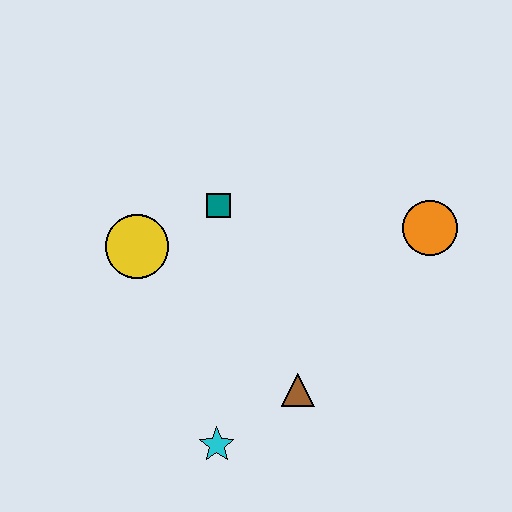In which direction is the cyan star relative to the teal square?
The cyan star is below the teal square.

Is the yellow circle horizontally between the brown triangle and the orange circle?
No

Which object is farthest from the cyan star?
The orange circle is farthest from the cyan star.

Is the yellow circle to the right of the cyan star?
No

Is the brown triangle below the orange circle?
Yes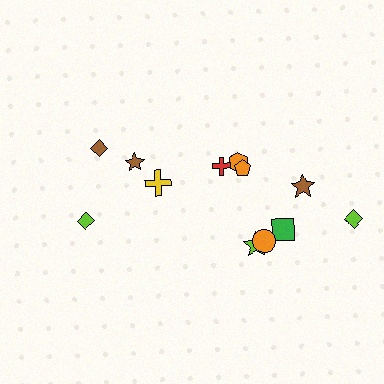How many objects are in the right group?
There are 8 objects.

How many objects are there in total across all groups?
There are 12 objects.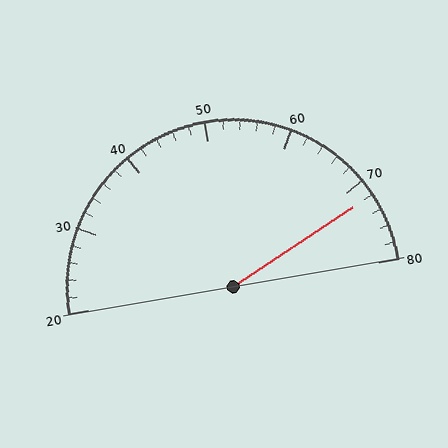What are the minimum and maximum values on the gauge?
The gauge ranges from 20 to 80.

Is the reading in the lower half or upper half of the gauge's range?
The reading is in the upper half of the range (20 to 80).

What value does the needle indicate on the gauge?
The needle indicates approximately 72.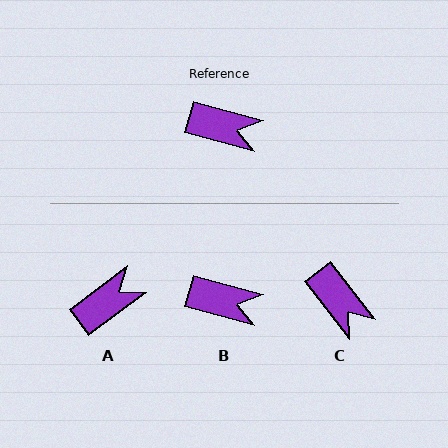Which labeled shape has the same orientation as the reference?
B.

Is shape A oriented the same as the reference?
No, it is off by about 51 degrees.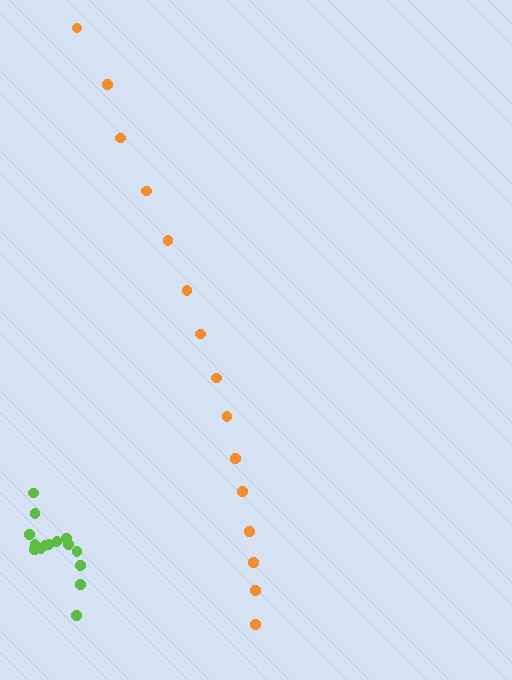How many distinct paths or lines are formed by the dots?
There are 2 distinct paths.